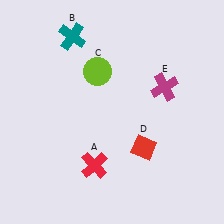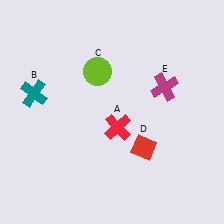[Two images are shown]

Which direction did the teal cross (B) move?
The teal cross (B) moved down.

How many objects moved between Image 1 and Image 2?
2 objects moved between the two images.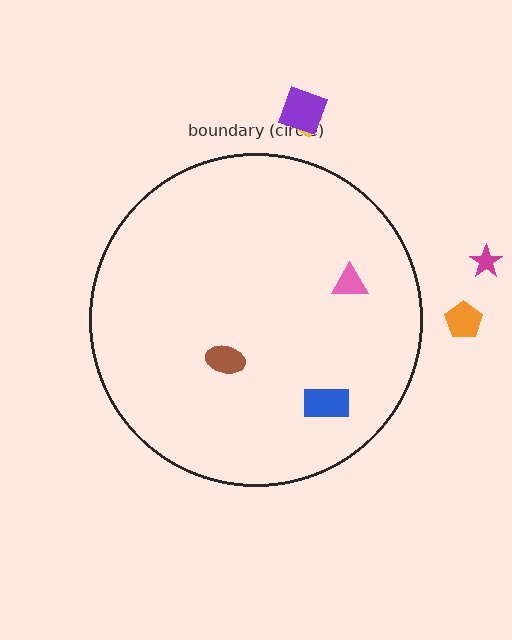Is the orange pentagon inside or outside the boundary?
Outside.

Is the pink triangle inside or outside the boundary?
Inside.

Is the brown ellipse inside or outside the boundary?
Inside.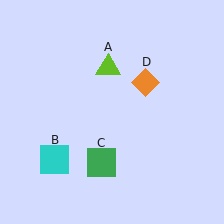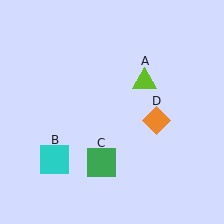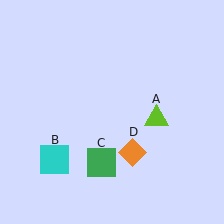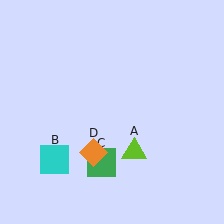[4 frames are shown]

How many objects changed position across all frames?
2 objects changed position: lime triangle (object A), orange diamond (object D).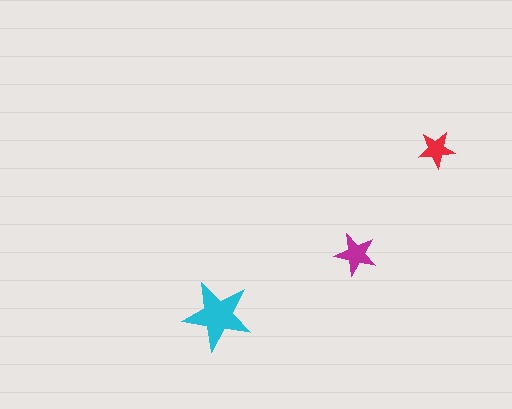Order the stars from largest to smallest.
the cyan one, the magenta one, the red one.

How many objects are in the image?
There are 3 objects in the image.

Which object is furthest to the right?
The red star is rightmost.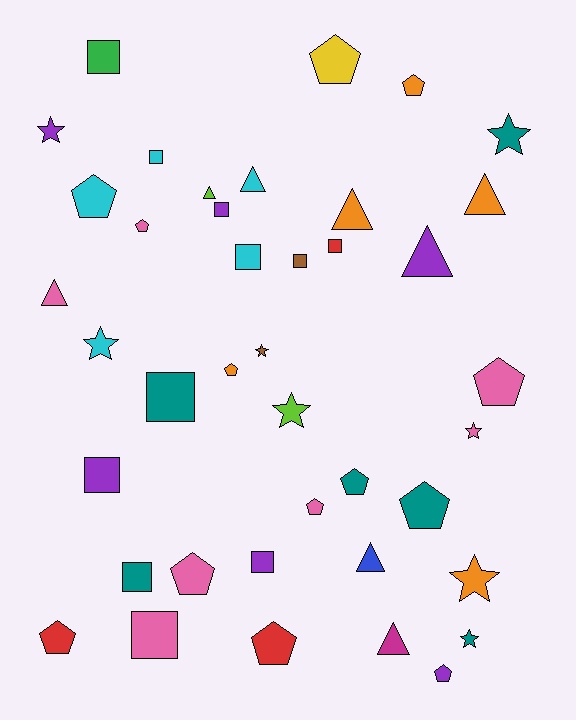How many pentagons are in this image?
There are 13 pentagons.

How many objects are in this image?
There are 40 objects.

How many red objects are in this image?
There are 3 red objects.